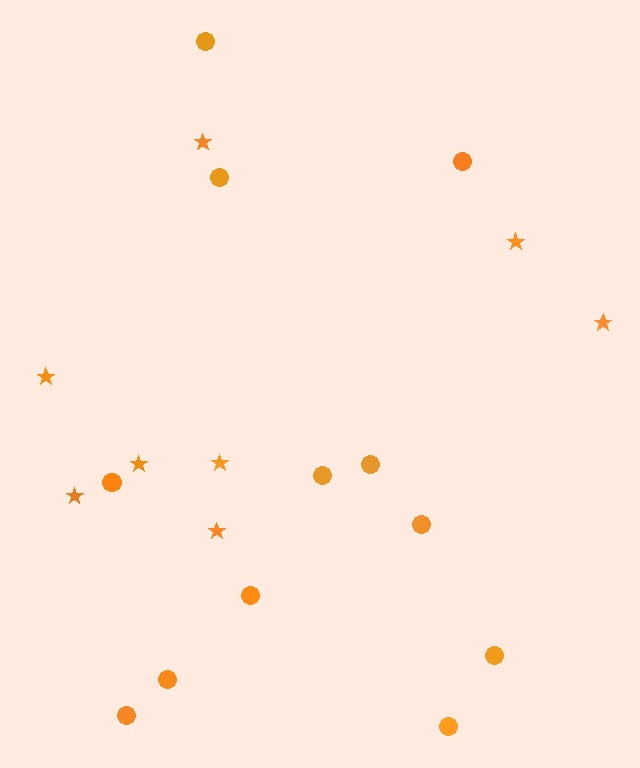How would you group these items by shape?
There are 2 groups: one group of circles (12) and one group of stars (8).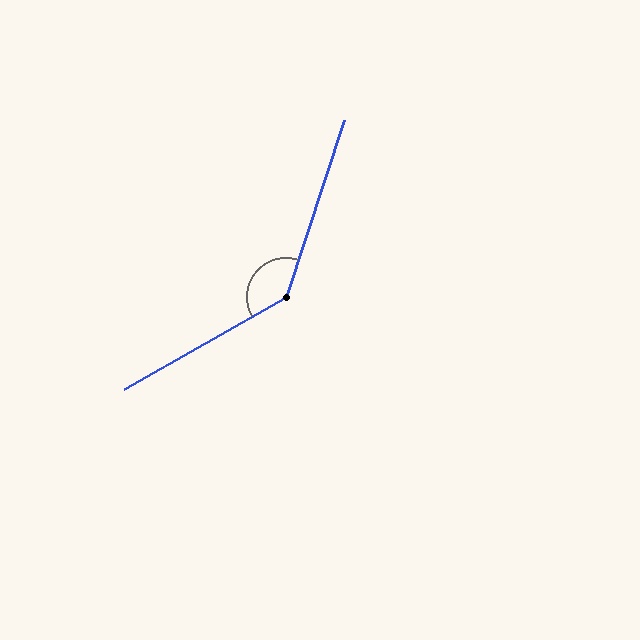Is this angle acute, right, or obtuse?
It is obtuse.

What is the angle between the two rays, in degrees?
Approximately 138 degrees.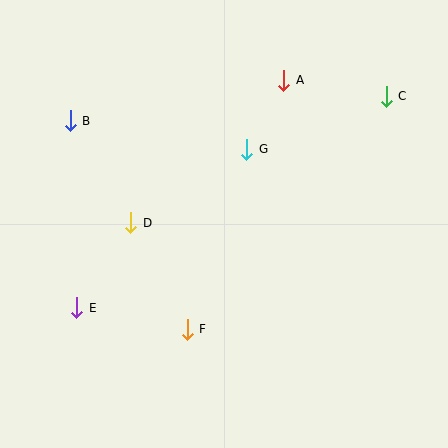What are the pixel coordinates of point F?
Point F is at (187, 329).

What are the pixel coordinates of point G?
Point G is at (247, 149).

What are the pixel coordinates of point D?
Point D is at (131, 223).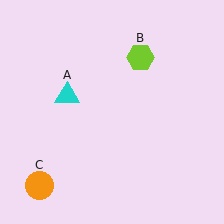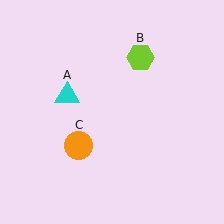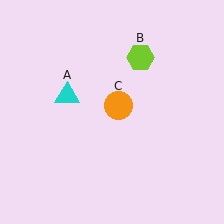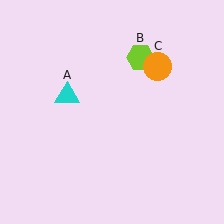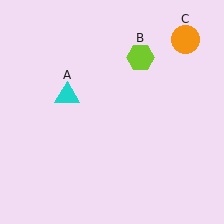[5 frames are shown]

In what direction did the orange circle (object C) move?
The orange circle (object C) moved up and to the right.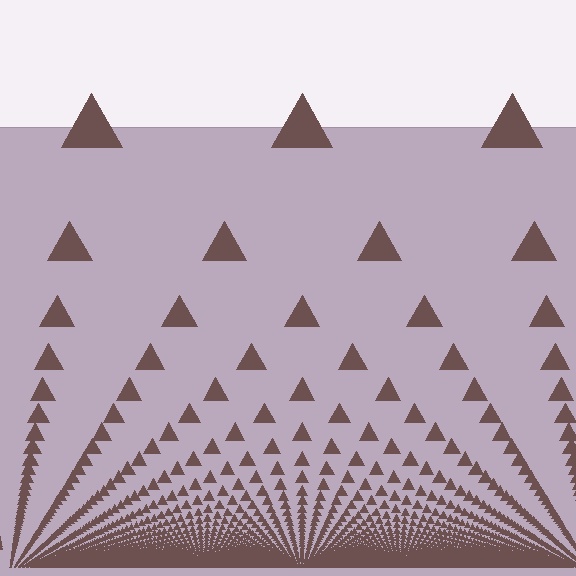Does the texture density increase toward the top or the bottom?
Density increases toward the bottom.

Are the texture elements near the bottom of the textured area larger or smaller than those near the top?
Smaller. The gradient is inverted — elements near the bottom are smaller and denser.